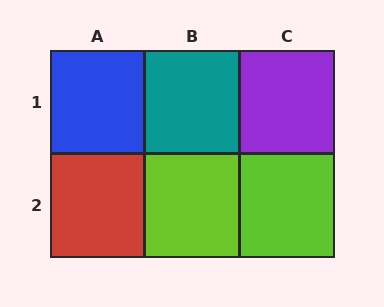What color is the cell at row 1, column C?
Purple.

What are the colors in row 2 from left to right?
Red, lime, lime.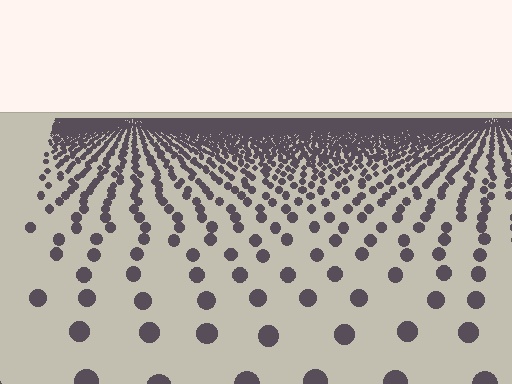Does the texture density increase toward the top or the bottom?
Density increases toward the top.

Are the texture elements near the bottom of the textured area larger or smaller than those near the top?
Larger. Near the bottom, elements are closer to the viewer and appear at a bigger on-screen size.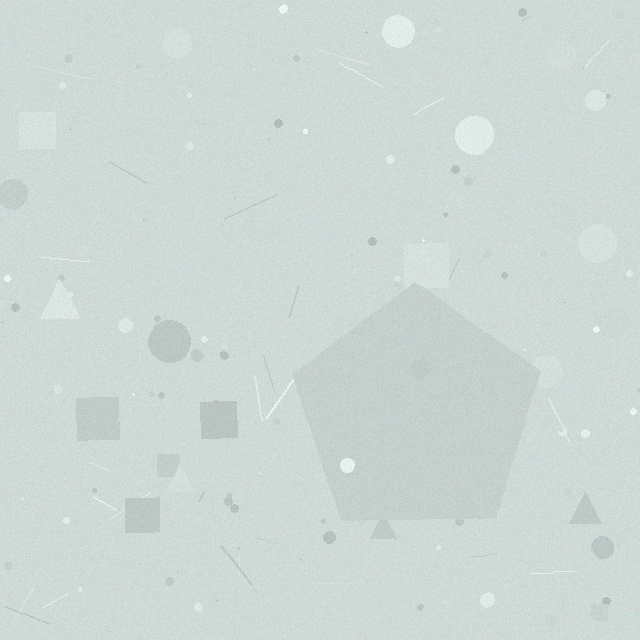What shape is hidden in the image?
A pentagon is hidden in the image.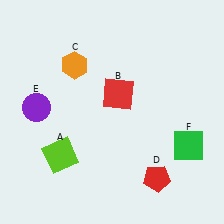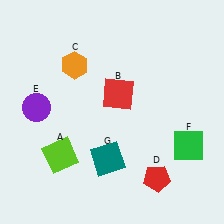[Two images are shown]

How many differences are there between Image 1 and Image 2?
There is 1 difference between the two images.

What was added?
A teal square (G) was added in Image 2.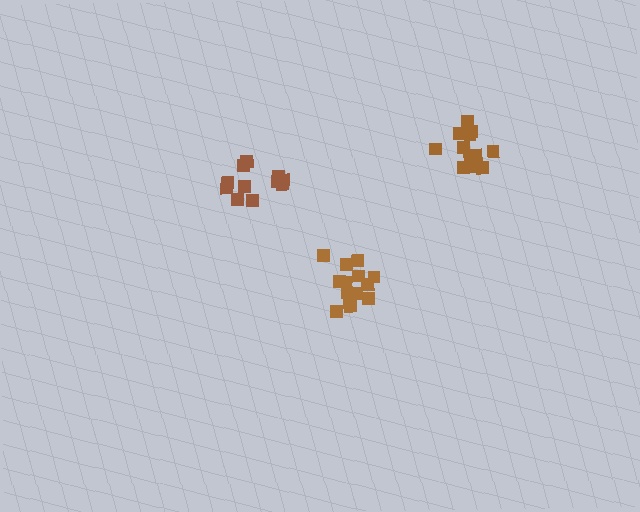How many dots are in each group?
Group 1: 14 dots, Group 2: 11 dots, Group 3: 12 dots (37 total).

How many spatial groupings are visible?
There are 3 spatial groupings.